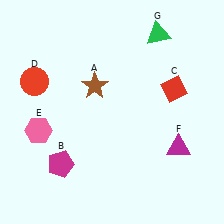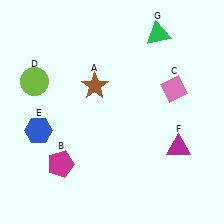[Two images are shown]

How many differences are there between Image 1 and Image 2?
There are 3 differences between the two images.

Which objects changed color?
C changed from red to pink. D changed from red to lime. E changed from pink to blue.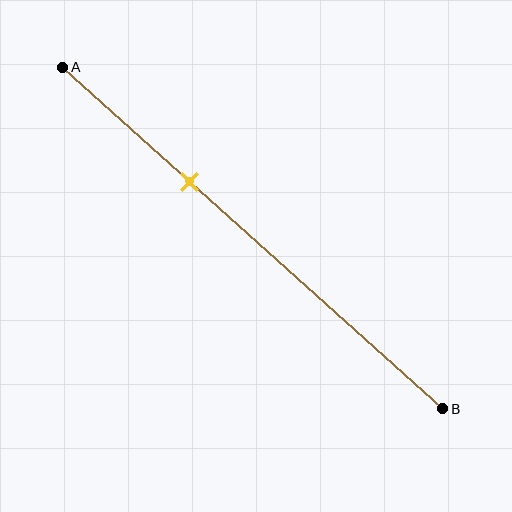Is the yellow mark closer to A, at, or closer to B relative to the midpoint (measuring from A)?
The yellow mark is closer to point A than the midpoint of segment AB.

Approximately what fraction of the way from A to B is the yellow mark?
The yellow mark is approximately 35% of the way from A to B.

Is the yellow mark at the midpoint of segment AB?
No, the mark is at about 35% from A, not at the 50% midpoint.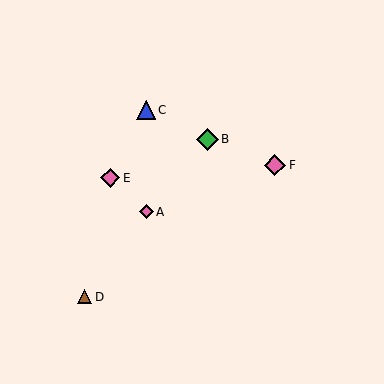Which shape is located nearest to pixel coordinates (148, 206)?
The pink diamond (labeled A) at (146, 212) is nearest to that location.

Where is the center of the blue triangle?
The center of the blue triangle is at (146, 110).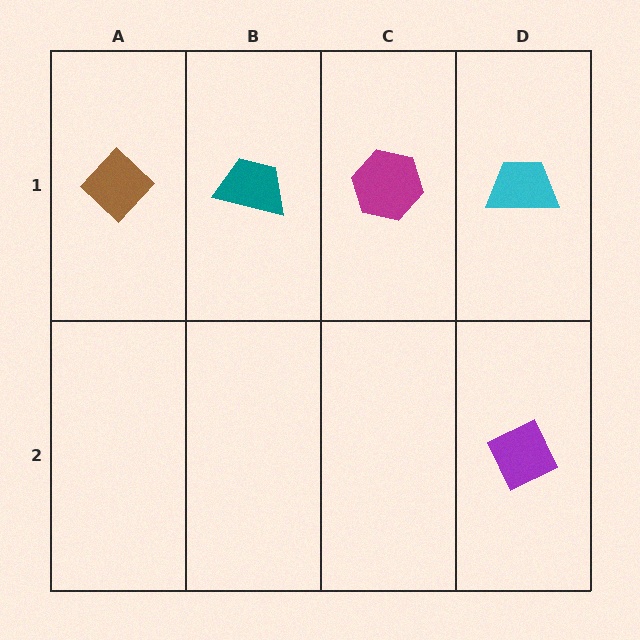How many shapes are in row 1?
4 shapes.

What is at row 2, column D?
A purple diamond.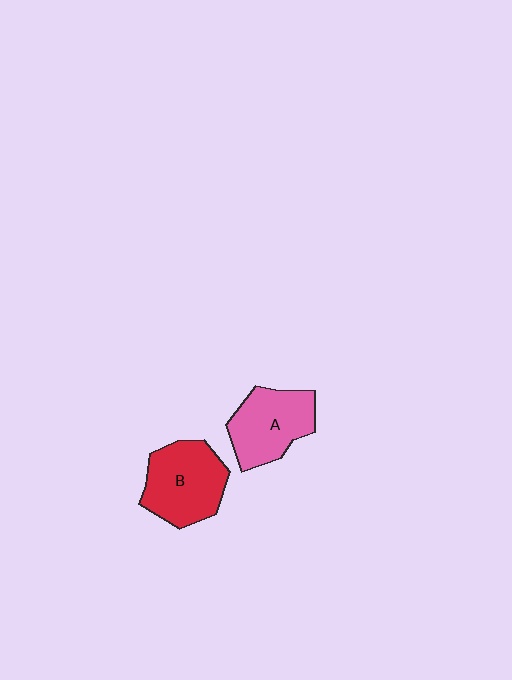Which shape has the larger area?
Shape B (red).